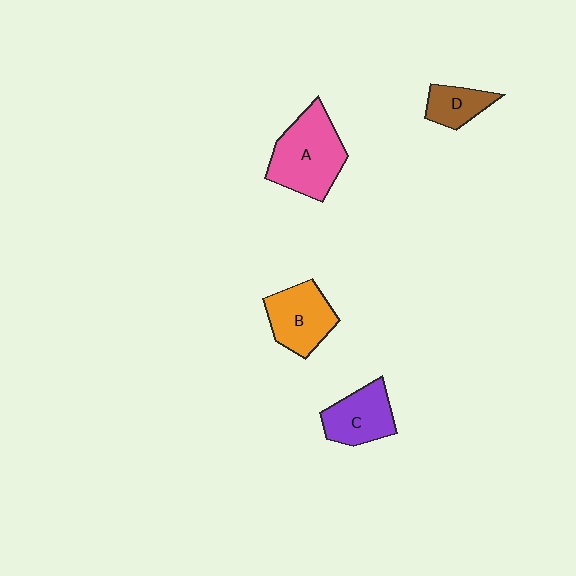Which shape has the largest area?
Shape A (pink).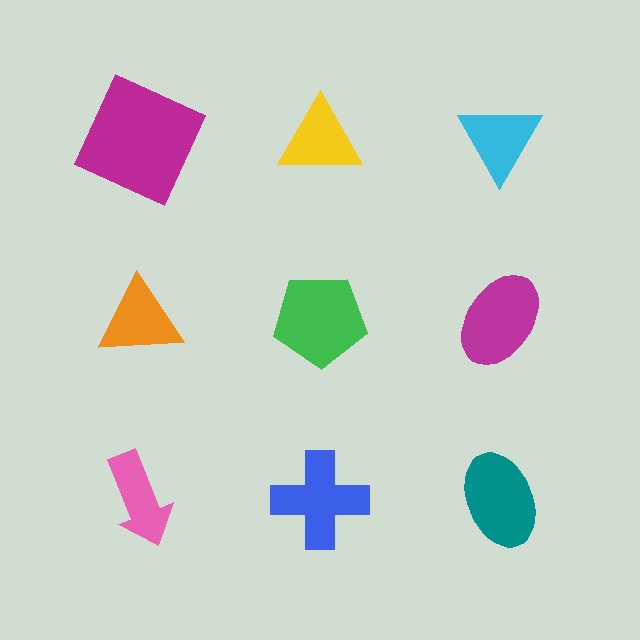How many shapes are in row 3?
3 shapes.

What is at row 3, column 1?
A pink arrow.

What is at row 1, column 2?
A yellow triangle.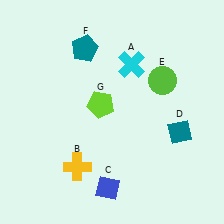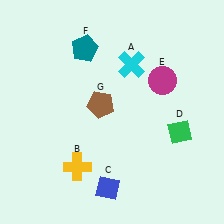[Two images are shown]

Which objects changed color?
D changed from teal to green. E changed from lime to magenta. G changed from lime to brown.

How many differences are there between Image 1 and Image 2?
There are 3 differences between the two images.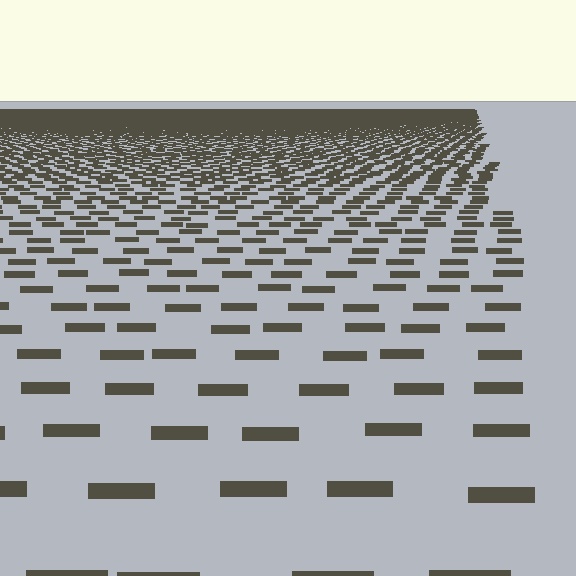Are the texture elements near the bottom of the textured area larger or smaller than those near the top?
Larger. Near the bottom, elements are closer to the viewer and appear at a bigger on-screen size.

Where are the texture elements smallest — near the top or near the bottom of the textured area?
Near the top.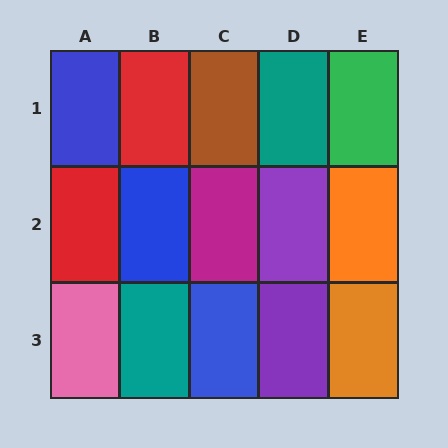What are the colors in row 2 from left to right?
Red, blue, magenta, purple, orange.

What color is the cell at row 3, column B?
Teal.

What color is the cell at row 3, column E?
Orange.